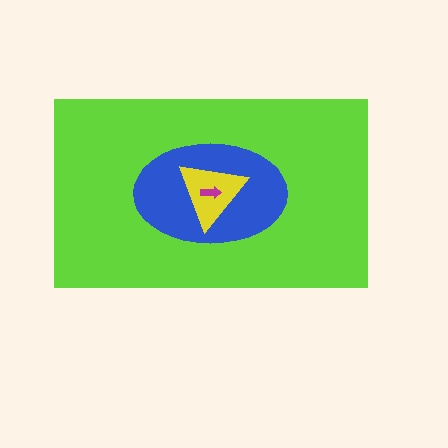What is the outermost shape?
The lime rectangle.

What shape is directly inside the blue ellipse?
The yellow triangle.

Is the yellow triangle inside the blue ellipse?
Yes.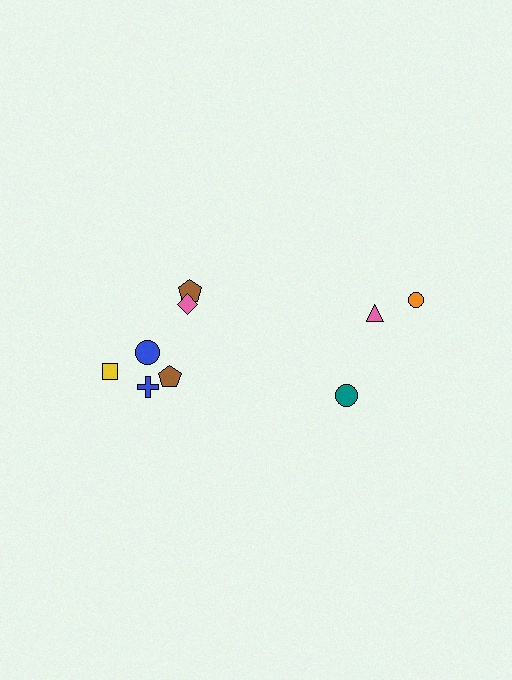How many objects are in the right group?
There are 3 objects.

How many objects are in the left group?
There are 6 objects.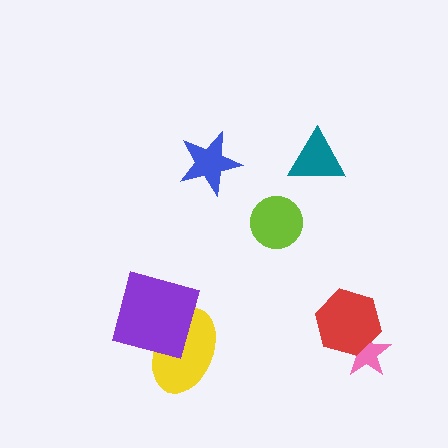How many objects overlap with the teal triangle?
0 objects overlap with the teal triangle.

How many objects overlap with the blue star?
0 objects overlap with the blue star.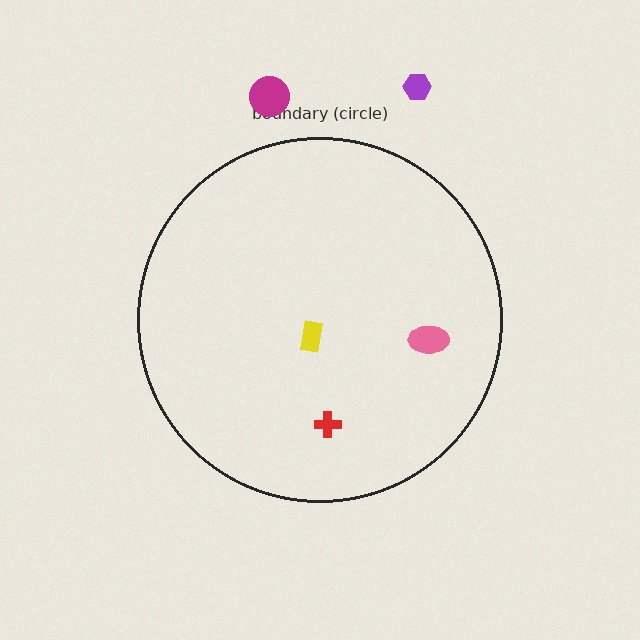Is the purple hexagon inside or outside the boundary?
Outside.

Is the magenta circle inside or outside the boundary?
Outside.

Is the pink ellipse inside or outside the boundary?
Inside.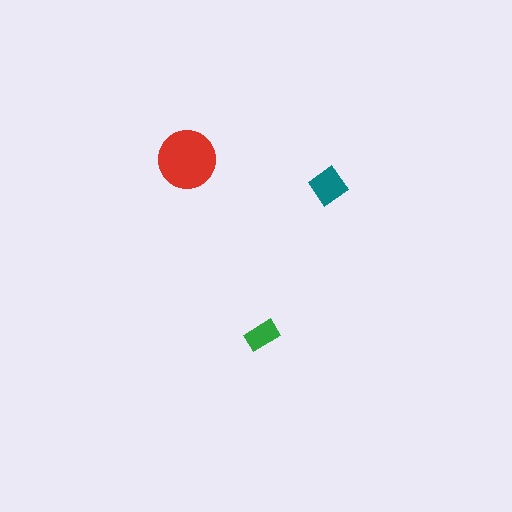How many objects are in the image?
There are 3 objects in the image.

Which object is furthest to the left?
The red circle is leftmost.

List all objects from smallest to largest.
The green rectangle, the teal diamond, the red circle.